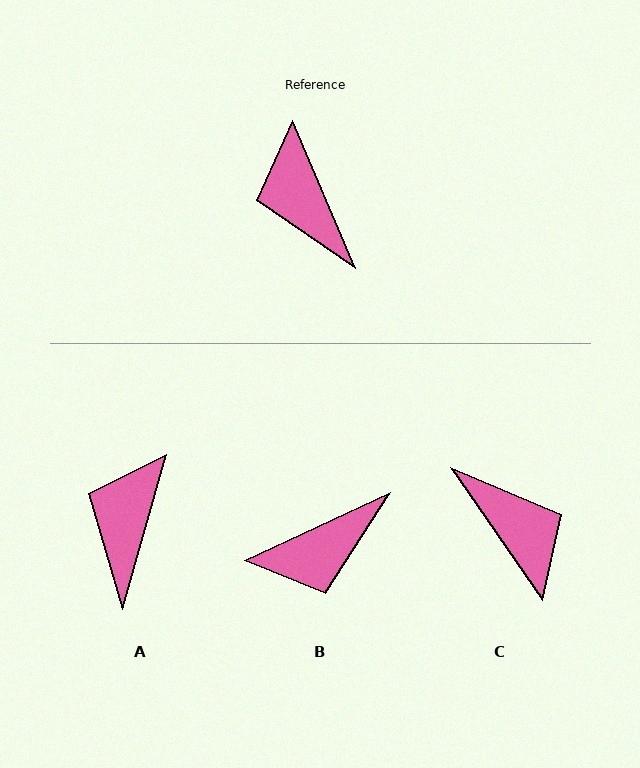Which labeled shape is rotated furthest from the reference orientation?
C, about 168 degrees away.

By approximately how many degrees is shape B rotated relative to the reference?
Approximately 92 degrees counter-clockwise.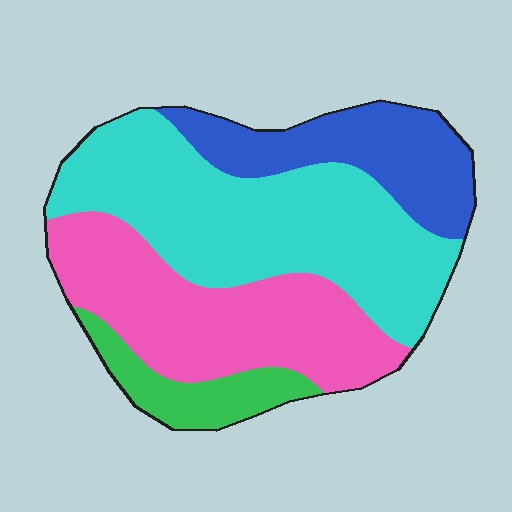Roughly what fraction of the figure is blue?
Blue covers around 20% of the figure.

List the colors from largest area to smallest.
From largest to smallest: cyan, pink, blue, green.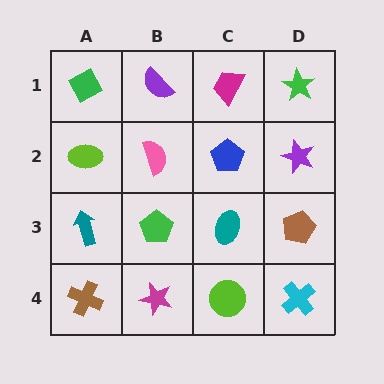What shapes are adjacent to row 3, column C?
A blue pentagon (row 2, column C), a lime circle (row 4, column C), a green pentagon (row 3, column B), a brown pentagon (row 3, column D).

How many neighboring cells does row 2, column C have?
4.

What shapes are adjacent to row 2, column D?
A green star (row 1, column D), a brown pentagon (row 3, column D), a blue pentagon (row 2, column C).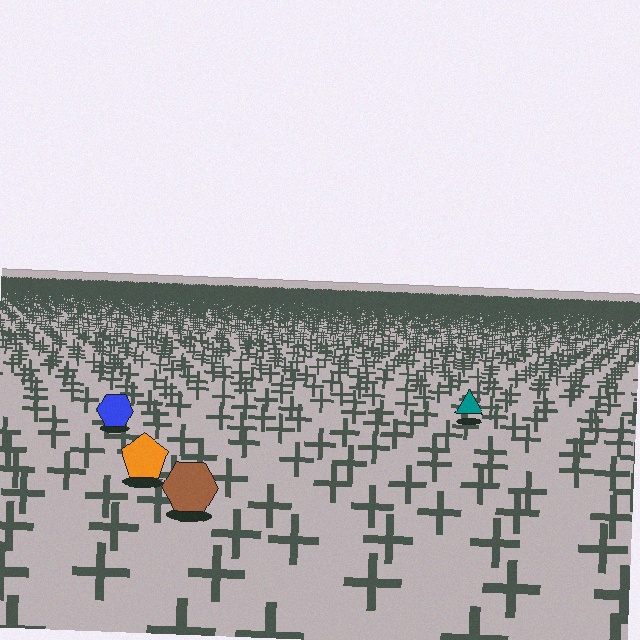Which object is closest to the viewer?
The brown hexagon is closest. The texture marks near it are larger and more spread out.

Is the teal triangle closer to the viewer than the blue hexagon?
No. The blue hexagon is closer — you can tell from the texture gradient: the ground texture is coarser near it.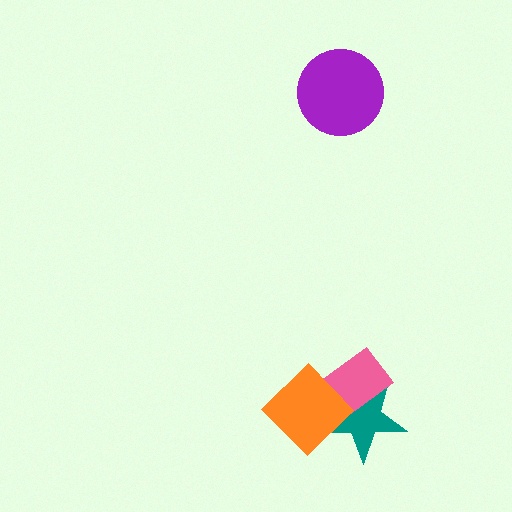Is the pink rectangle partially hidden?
Yes, it is partially covered by another shape.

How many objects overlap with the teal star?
2 objects overlap with the teal star.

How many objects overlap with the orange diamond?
2 objects overlap with the orange diamond.